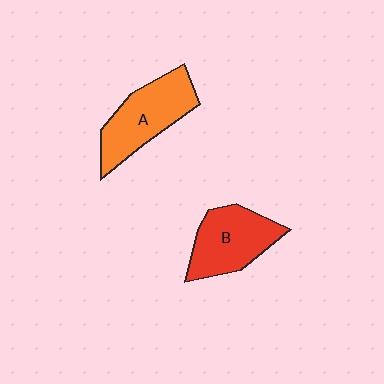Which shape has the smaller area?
Shape B (red).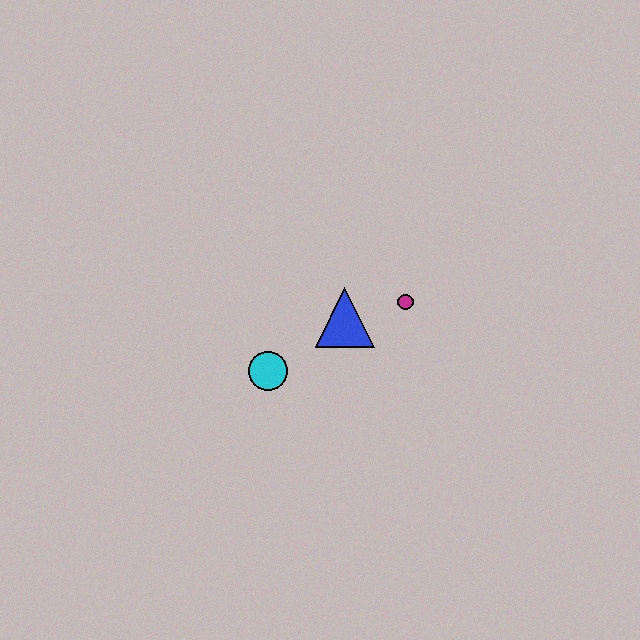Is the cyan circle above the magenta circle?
No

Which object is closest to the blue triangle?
The magenta circle is closest to the blue triangle.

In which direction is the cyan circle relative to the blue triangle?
The cyan circle is to the left of the blue triangle.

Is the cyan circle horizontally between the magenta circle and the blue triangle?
No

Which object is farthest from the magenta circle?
The cyan circle is farthest from the magenta circle.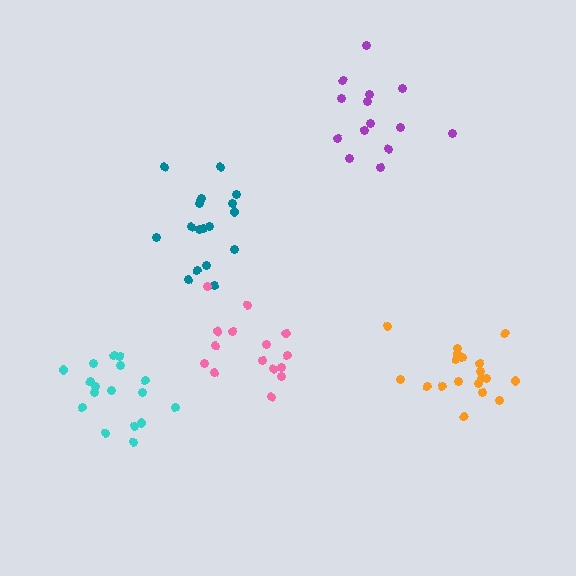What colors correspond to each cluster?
The clusters are colored: teal, pink, orange, purple, cyan.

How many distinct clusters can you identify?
There are 5 distinct clusters.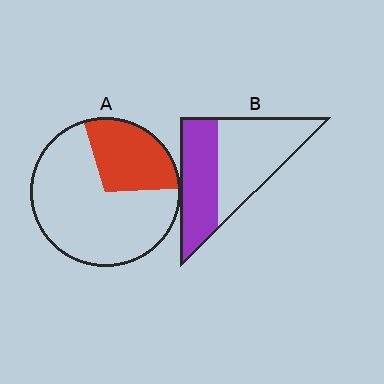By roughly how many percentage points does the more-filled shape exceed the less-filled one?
By roughly 15 percentage points (B over A).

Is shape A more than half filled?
No.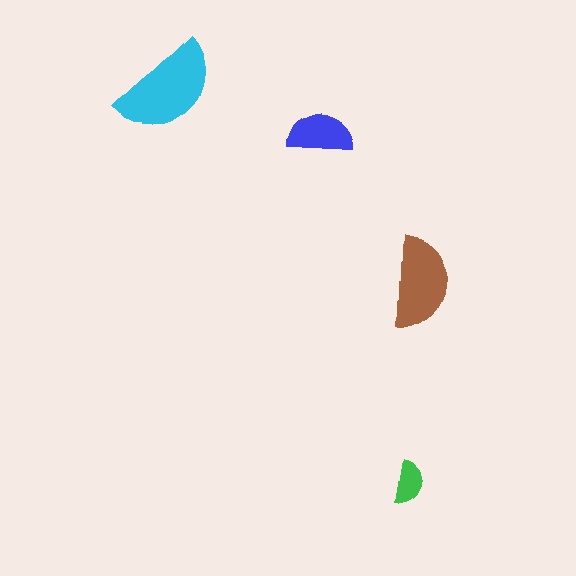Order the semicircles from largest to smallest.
the cyan one, the brown one, the blue one, the green one.